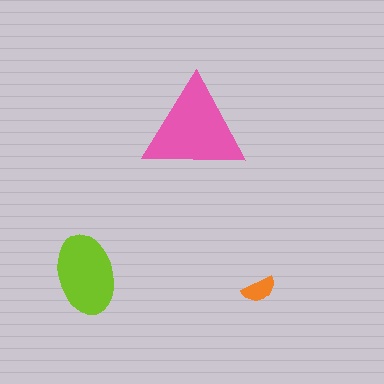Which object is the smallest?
The orange semicircle.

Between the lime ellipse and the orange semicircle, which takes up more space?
The lime ellipse.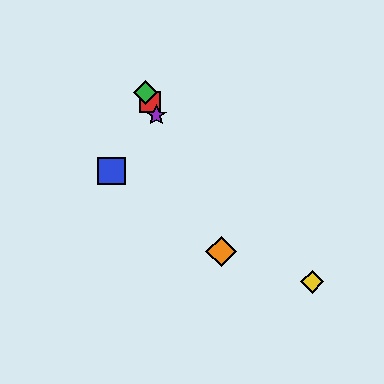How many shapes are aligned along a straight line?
4 shapes (the red square, the green diamond, the purple star, the orange diamond) are aligned along a straight line.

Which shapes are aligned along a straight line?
The red square, the green diamond, the purple star, the orange diamond are aligned along a straight line.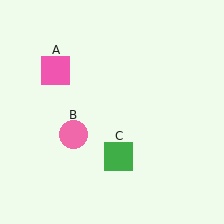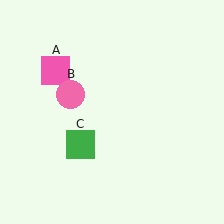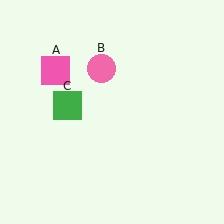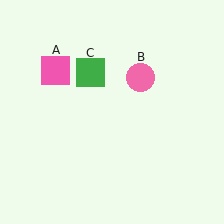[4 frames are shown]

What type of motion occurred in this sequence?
The pink circle (object B), green square (object C) rotated clockwise around the center of the scene.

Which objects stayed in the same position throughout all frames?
Pink square (object A) remained stationary.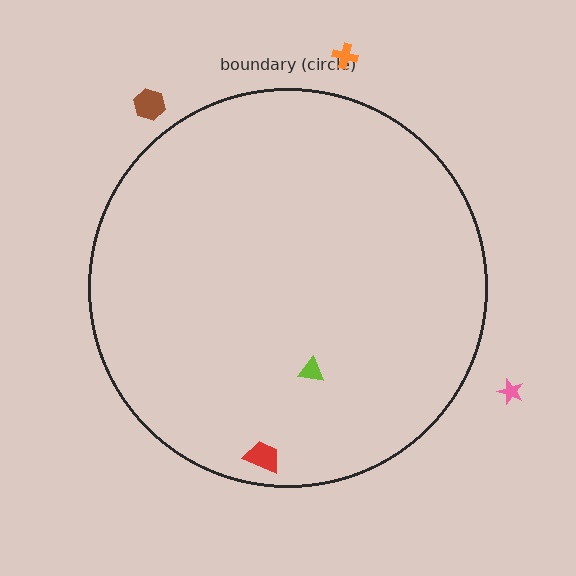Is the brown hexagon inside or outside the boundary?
Outside.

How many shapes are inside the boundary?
2 inside, 3 outside.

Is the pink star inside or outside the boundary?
Outside.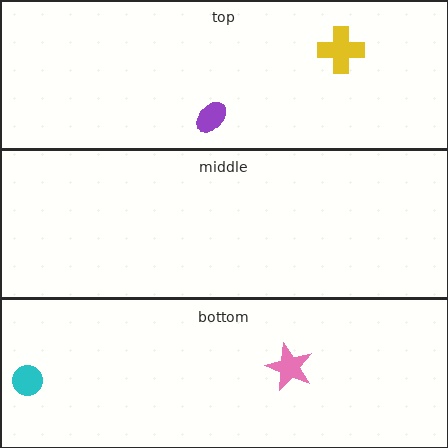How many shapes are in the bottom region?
2.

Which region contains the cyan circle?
The bottom region.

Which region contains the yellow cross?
The top region.